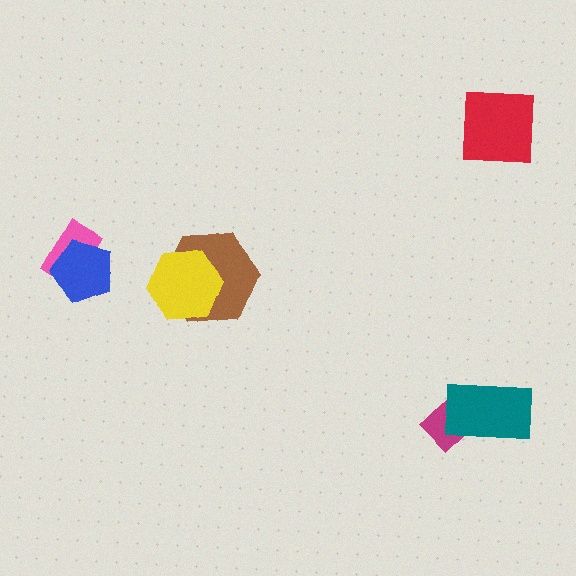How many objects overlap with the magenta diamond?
1 object overlaps with the magenta diamond.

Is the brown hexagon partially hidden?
Yes, it is partially covered by another shape.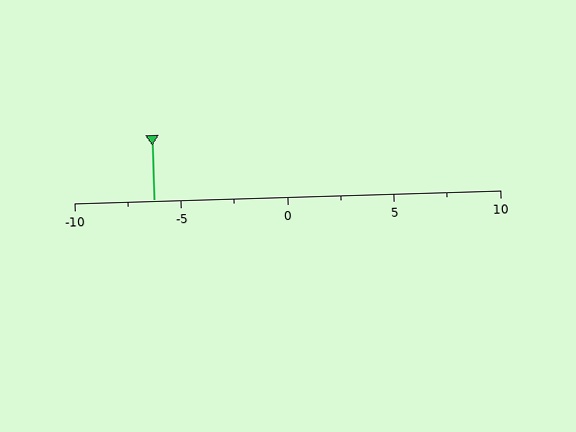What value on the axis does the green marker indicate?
The marker indicates approximately -6.2.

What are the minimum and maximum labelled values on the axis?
The axis runs from -10 to 10.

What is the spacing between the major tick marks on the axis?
The major ticks are spaced 5 apart.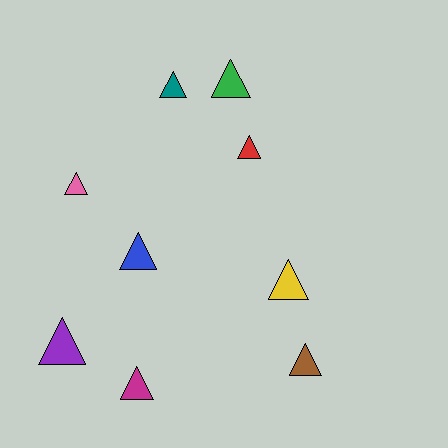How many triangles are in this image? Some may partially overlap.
There are 9 triangles.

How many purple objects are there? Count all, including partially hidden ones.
There is 1 purple object.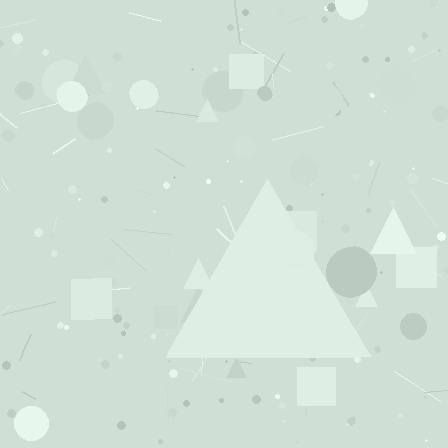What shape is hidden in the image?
A triangle is hidden in the image.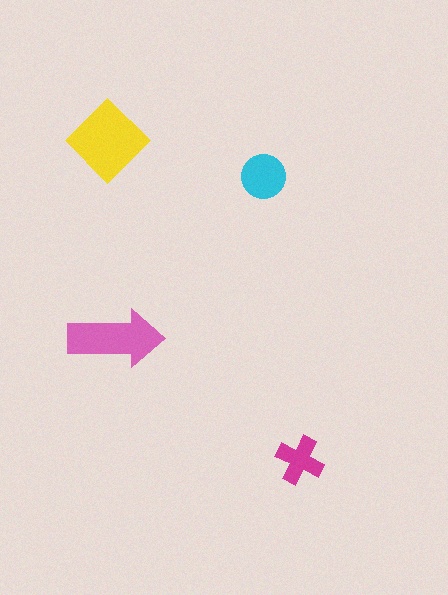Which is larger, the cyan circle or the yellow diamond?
The yellow diamond.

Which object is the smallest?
The magenta cross.